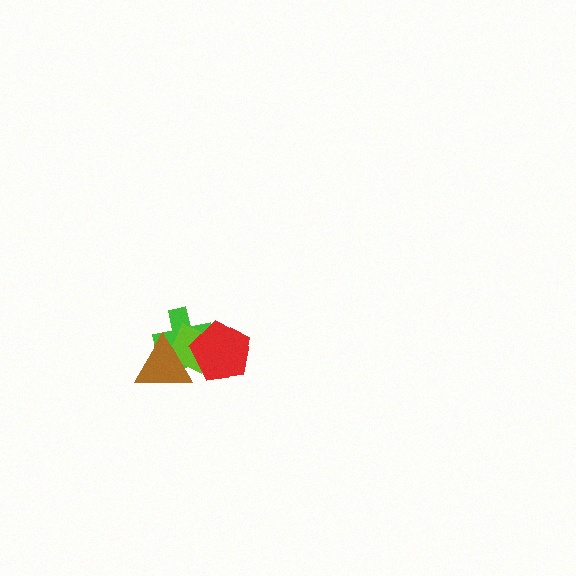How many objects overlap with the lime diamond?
3 objects overlap with the lime diamond.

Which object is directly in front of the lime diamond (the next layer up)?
The red pentagon is directly in front of the lime diamond.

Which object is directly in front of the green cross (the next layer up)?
The lime diamond is directly in front of the green cross.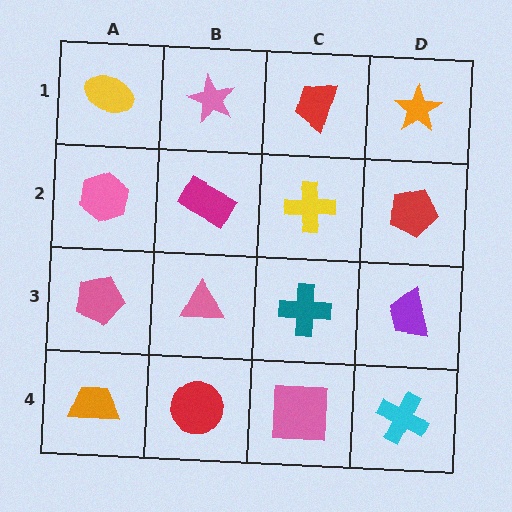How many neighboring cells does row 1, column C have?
3.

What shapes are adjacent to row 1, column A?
A pink hexagon (row 2, column A), a pink star (row 1, column B).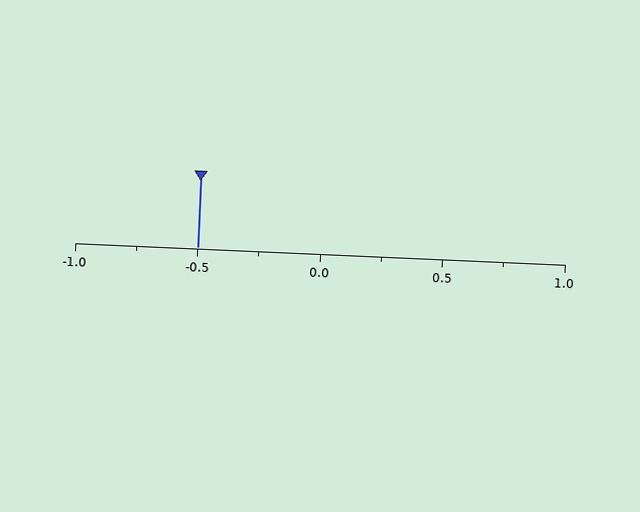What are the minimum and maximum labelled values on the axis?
The axis runs from -1.0 to 1.0.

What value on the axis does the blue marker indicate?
The marker indicates approximately -0.5.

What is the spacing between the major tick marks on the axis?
The major ticks are spaced 0.5 apart.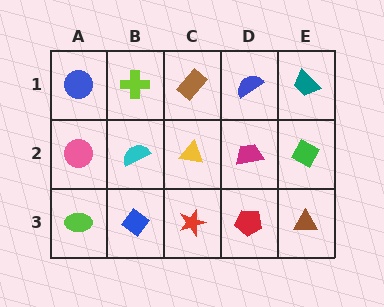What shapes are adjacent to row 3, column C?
A yellow triangle (row 2, column C), a blue diamond (row 3, column B), a red pentagon (row 3, column D).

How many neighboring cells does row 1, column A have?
2.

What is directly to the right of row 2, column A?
A cyan semicircle.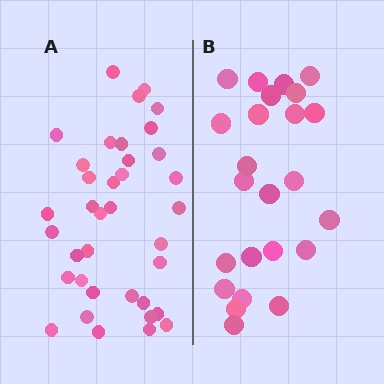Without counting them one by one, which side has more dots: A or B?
Region A (the left region) has more dots.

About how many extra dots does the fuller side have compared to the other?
Region A has approximately 15 more dots than region B.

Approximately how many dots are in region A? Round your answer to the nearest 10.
About 40 dots. (The exact count is 37, which rounds to 40.)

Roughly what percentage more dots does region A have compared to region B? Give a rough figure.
About 55% more.